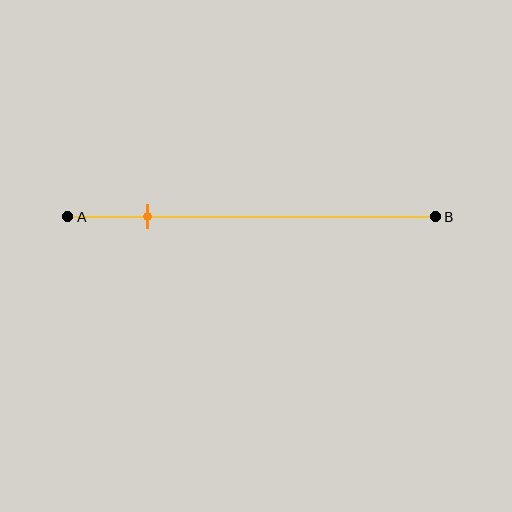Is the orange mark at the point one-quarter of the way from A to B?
No, the mark is at about 20% from A, not at the 25% one-quarter point.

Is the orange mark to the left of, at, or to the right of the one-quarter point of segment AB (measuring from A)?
The orange mark is to the left of the one-quarter point of segment AB.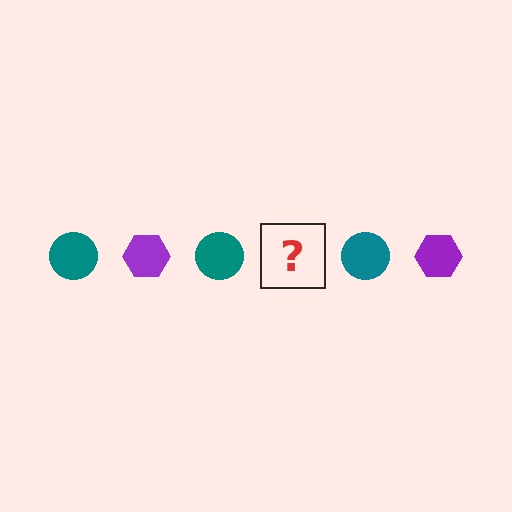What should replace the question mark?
The question mark should be replaced with a purple hexagon.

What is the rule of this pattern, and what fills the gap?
The rule is that the pattern alternates between teal circle and purple hexagon. The gap should be filled with a purple hexagon.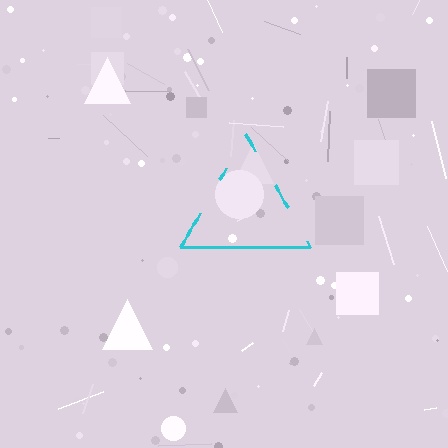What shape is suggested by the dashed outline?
The dashed outline suggests a triangle.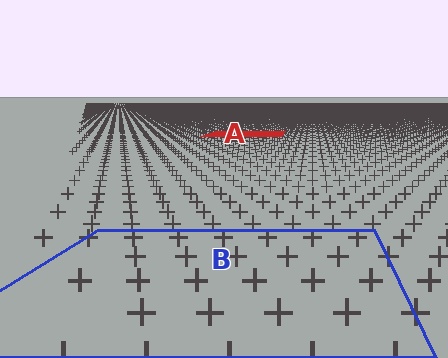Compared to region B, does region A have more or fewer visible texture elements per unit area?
Region A has more texture elements per unit area — they are packed more densely because it is farther away.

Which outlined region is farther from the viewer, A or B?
Region A is farther from the viewer — the texture elements inside it appear smaller and more densely packed.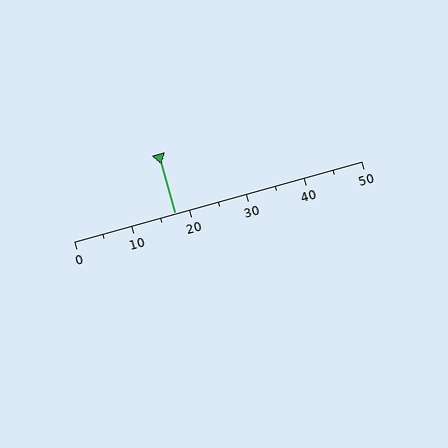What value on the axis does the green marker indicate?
The marker indicates approximately 17.5.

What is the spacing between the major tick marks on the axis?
The major ticks are spaced 10 apart.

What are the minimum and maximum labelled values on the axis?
The axis runs from 0 to 50.